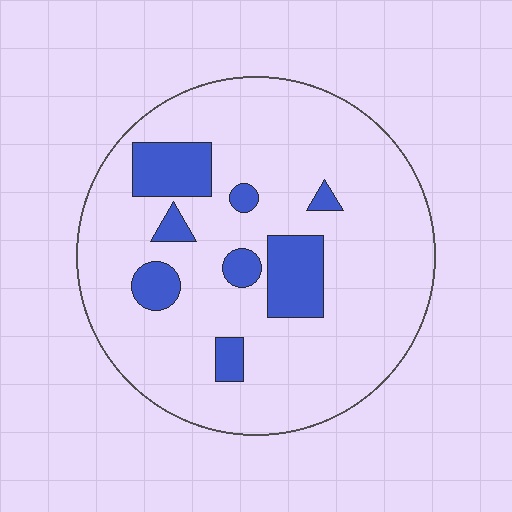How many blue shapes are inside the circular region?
8.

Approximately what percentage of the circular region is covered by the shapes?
Approximately 15%.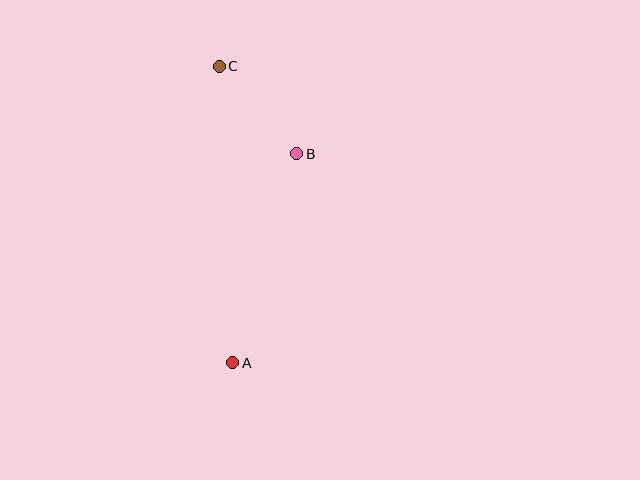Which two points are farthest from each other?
Points A and C are farthest from each other.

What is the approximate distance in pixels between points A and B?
The distance between A and B is approximately 218 pixels.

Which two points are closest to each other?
Points B and C are closest to each other.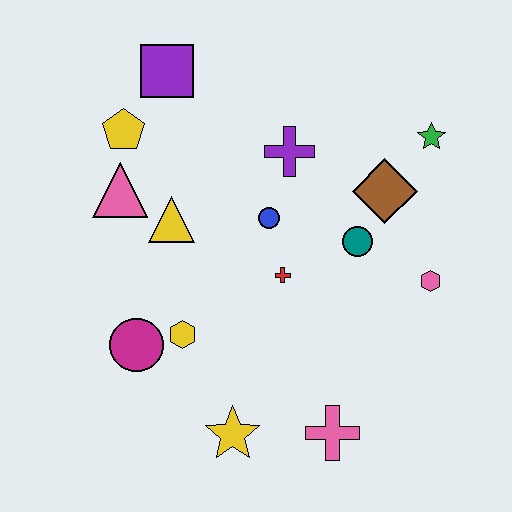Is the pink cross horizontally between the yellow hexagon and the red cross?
No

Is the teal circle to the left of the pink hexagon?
Yes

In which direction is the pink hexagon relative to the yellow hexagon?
The pink hexagon is to the right of the yellow hexagon.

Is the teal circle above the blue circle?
No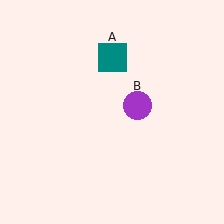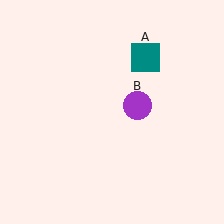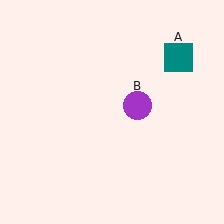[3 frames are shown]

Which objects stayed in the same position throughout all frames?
Purple circle (object B) remained stationary.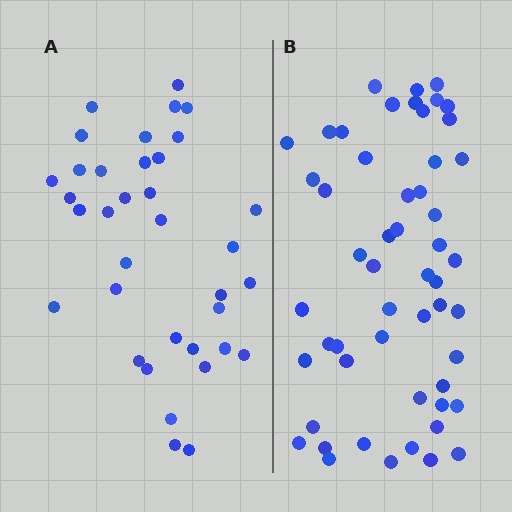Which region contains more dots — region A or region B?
Region B (the right region) has more dots.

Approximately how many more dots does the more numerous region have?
Region B has approximately 15 more dots than region A.